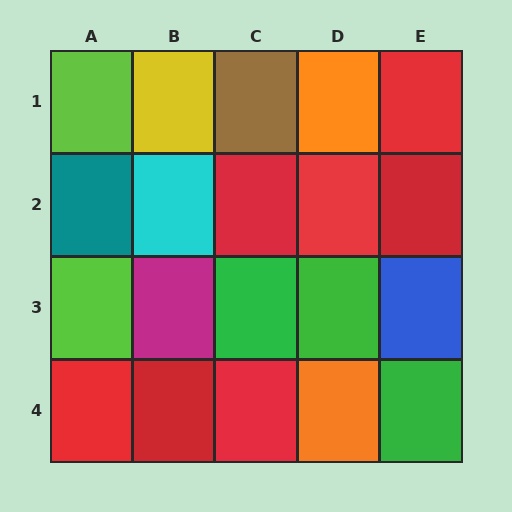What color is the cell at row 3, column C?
Green.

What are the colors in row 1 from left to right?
Lime, yellow, brown, orange, red.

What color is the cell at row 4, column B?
Red.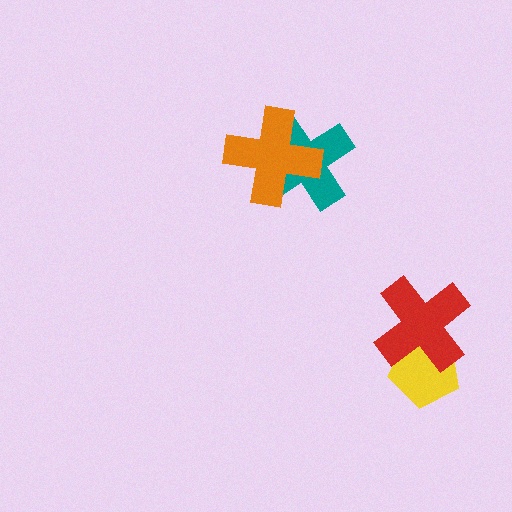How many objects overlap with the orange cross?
1 object overlaps with the orange cross.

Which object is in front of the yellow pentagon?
The red cross is in front of the yellow pentagon.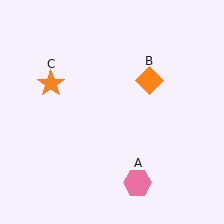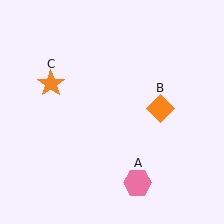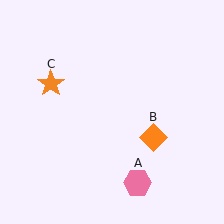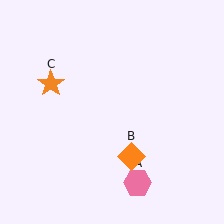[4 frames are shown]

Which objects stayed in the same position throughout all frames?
Pink hexagon (object A) and orange star (object C) remained stationary.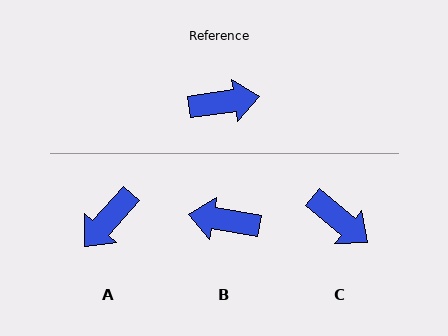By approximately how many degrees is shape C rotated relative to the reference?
Approximately 48 degrees clockwise.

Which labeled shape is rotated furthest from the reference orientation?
B, about 163 degrees away.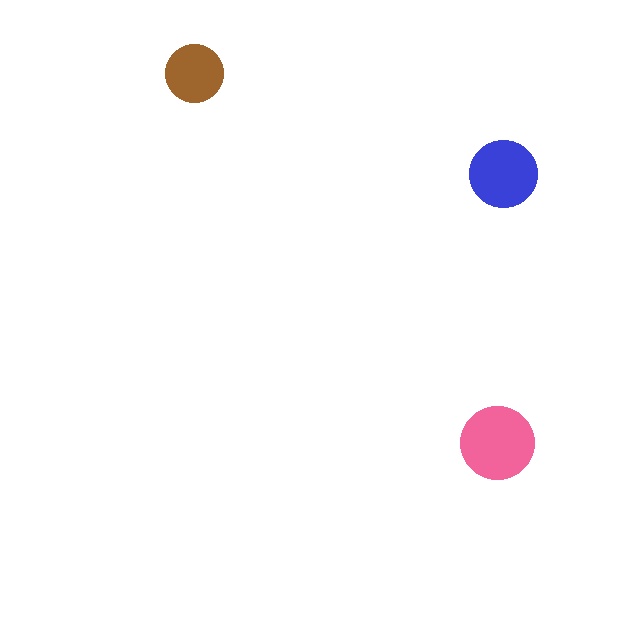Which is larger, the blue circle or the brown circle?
The blue one.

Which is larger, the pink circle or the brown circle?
The pink one.